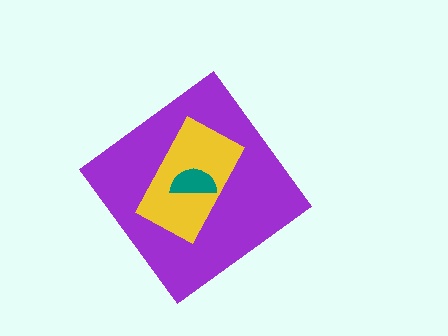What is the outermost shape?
The purple diamond.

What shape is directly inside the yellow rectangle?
The teal semicircle.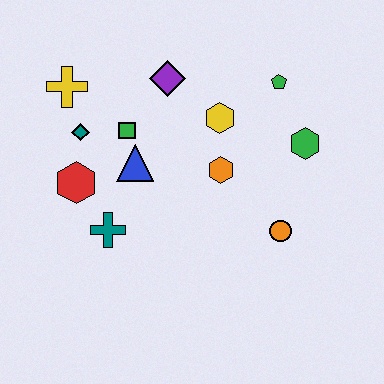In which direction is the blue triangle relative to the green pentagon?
The blue triangle is to the left of the green pentagon.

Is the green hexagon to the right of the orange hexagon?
Yes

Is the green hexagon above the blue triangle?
Yes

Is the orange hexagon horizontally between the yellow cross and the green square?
No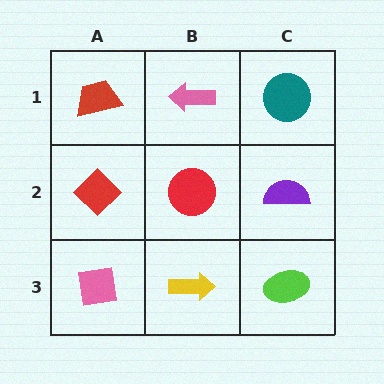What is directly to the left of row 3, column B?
A pink square.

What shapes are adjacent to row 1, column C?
A purple semicircle (row 2, column C), a pink arrow (row 1, column B).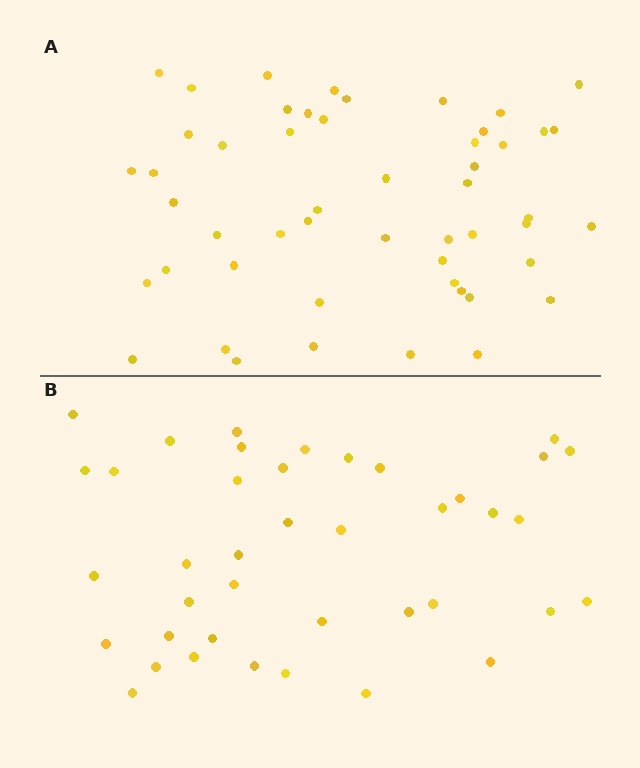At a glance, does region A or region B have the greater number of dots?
Region A (the top region) has more dots.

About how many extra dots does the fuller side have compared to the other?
Region A has roughly 12 or so more dots than region B.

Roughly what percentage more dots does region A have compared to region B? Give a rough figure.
About 30% more.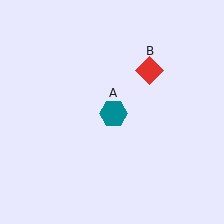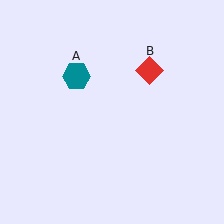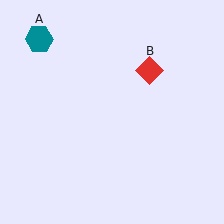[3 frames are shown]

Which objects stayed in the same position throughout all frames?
Red diamond (object B) remained stationary.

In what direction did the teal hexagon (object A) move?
The teal hexagon (object A) moved up and to the left.